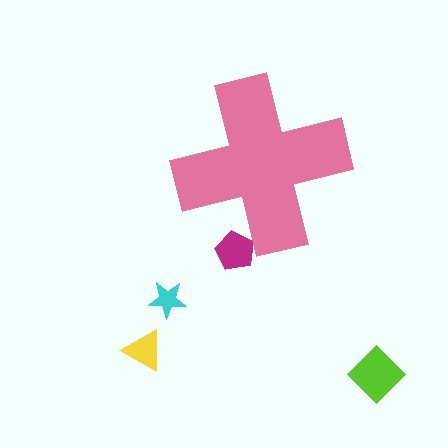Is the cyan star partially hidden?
No, the cyan star is fully visible.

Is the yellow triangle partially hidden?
No, the yellow triangle is fully visible.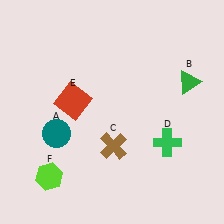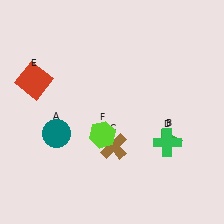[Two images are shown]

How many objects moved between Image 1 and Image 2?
3 objects moved between the two images.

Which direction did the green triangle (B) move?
The green triangle (B) moved down.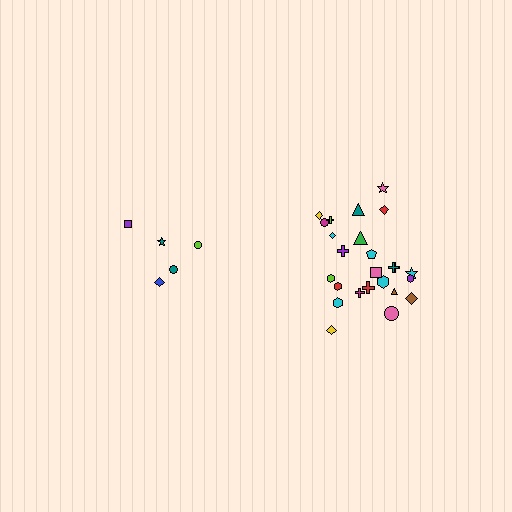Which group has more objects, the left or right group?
The right group.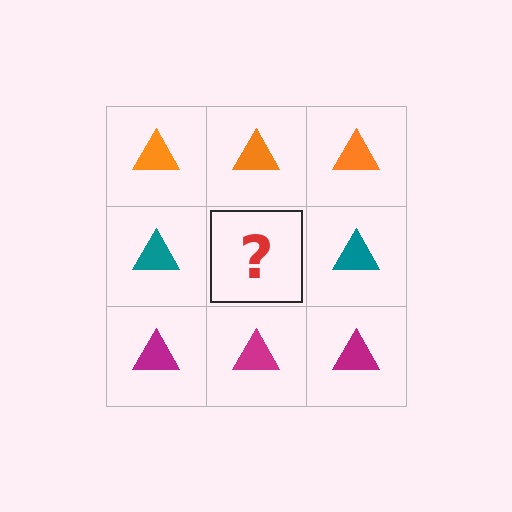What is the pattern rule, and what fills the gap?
The rule is that each row has a consistent color. The gap should be filled with a teal triangle.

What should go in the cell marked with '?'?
The missing cell should contain a teal triangle.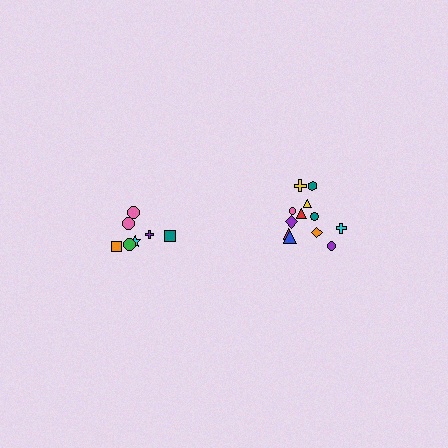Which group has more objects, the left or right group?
The right group.